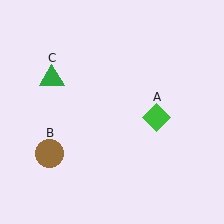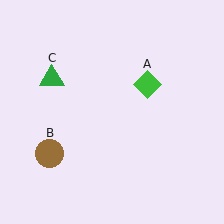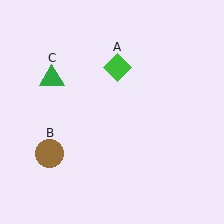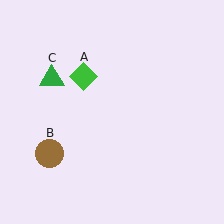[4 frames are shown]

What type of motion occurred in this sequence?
The green diamond (object A) rotated counterclockwise around the center of the scene.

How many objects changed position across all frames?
1 object changed position: green diamond (object A).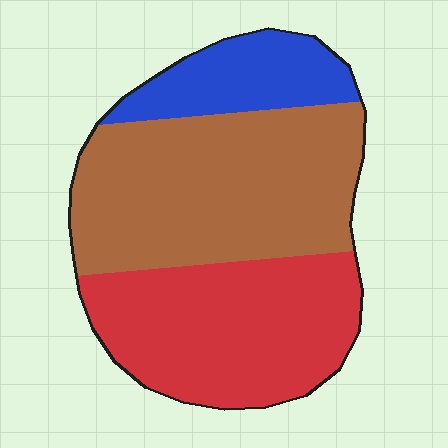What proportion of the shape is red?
Red covers around 40% of the shape.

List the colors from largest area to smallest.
From largest to smallest: brown, red, blue.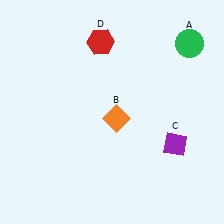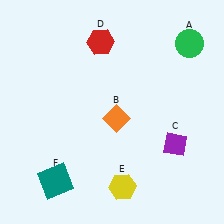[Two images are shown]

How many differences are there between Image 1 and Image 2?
There are 2 differences between the two images.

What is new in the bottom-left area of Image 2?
A teal square (F) was added in the bottom-left area of Image 2.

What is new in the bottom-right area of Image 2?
A yellow hexagon (E) was added in the bottom-right area of Image 2.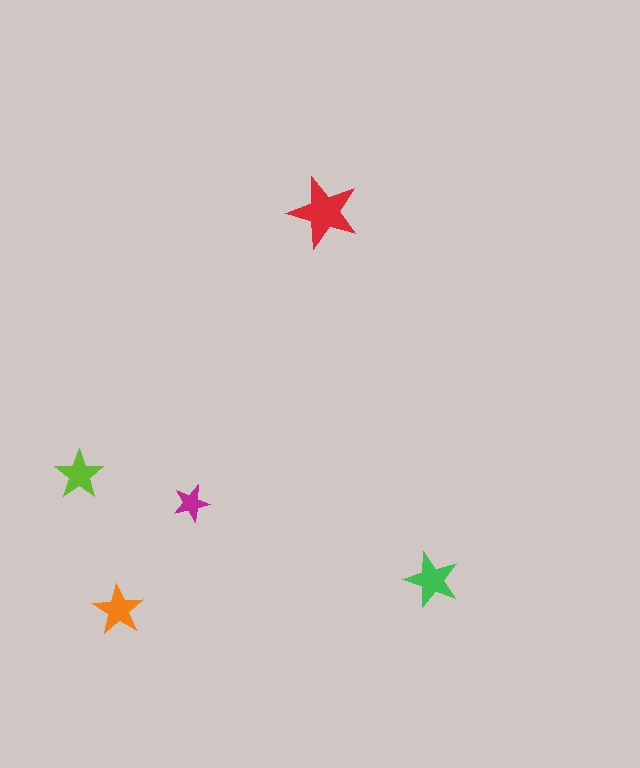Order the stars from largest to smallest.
the red one, the green one, the orange one, the lime one, the magenta one.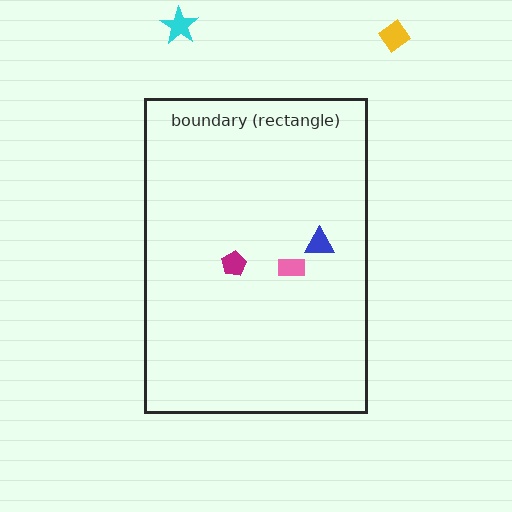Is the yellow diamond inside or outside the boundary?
Outside.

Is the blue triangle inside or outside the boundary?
Inside.